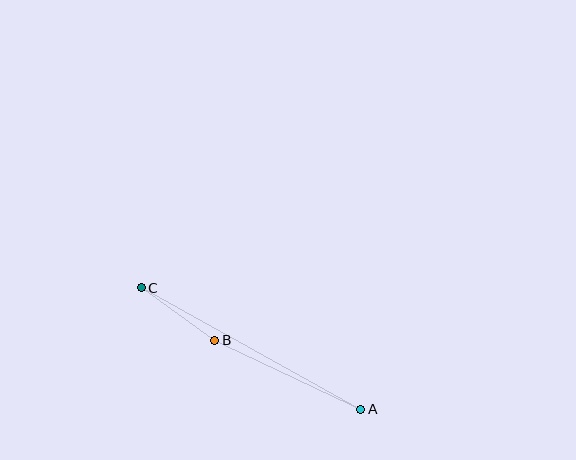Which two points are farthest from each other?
Points A and C are farthest from each other.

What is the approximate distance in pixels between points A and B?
The distance between A and B is approximately 162 pixels.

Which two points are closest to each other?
Points B and C are closest to each other.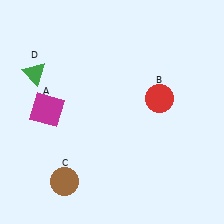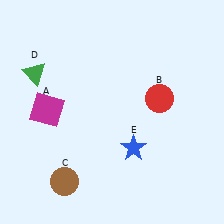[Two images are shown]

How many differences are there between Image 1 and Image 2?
There is 1 difference between the two images.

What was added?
A blue star (E) was added in Image 2.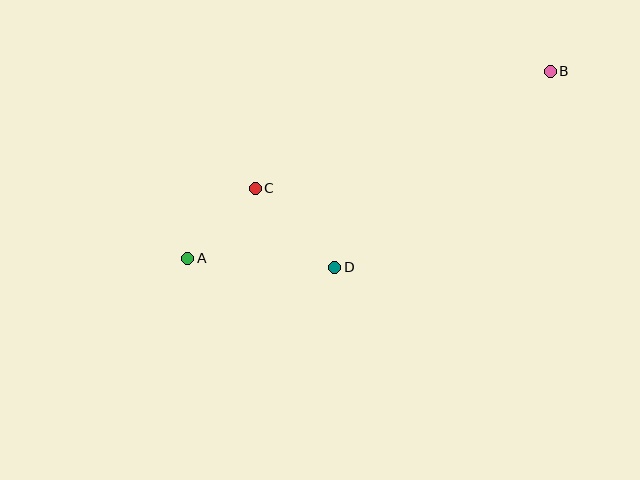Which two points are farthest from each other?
Points A and B are farthest from each other.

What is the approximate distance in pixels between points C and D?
The distance between C and D is approximately 112 pixels.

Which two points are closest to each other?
Points A and C are closest to each other.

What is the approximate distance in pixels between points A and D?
The distance between A and D is approximately 148 pixels.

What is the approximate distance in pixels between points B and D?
The distance between B and D is approximately 291 pixels.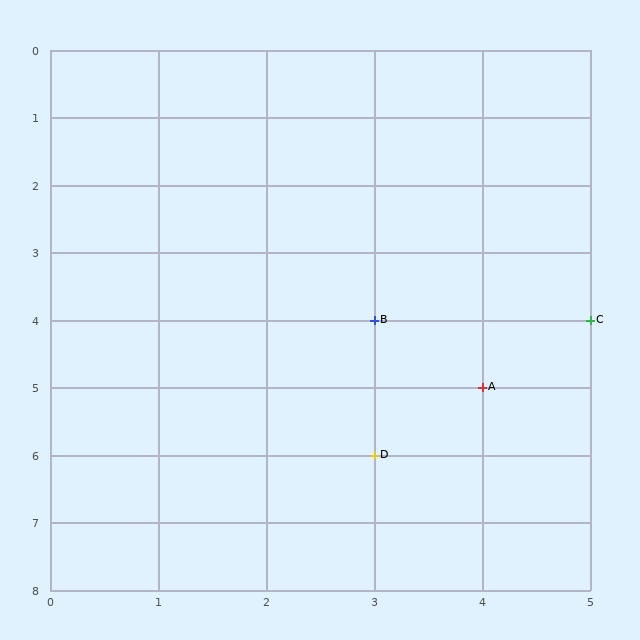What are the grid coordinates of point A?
Point A is at grid coordinates (4, 5).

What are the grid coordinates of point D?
Point D is at grid coordinates (3, 6).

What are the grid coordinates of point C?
Point C is at grid coordinates (5, 4).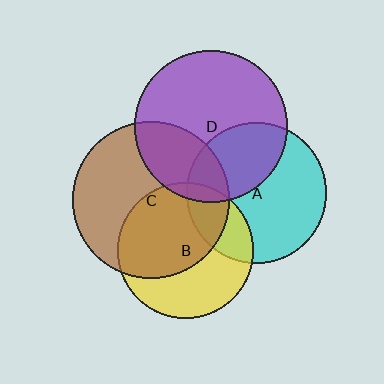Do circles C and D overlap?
Yes.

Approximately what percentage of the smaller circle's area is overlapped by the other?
Approximately 30%.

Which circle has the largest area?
Circle C (brown).